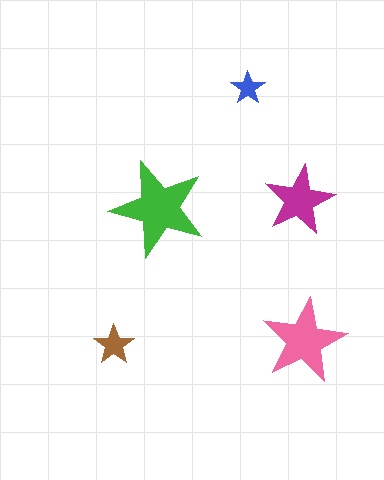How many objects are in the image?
There are 5 objects in the image.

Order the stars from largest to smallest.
the green one, the pink one, the magenta one, the brown one, the blue one.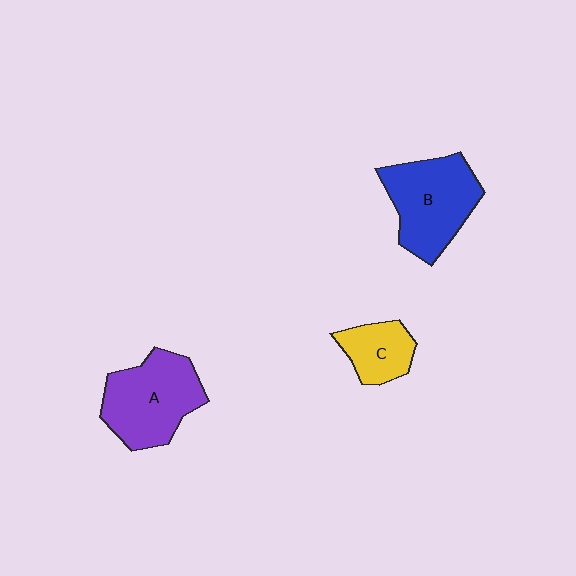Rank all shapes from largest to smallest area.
From largest to smallest: B (blue), A (purple), C (yellow).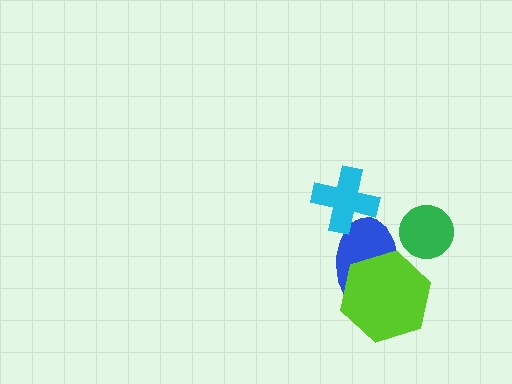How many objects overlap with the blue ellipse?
2 objects overlap with the blue ellipse.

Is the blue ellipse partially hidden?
Yes, it is partially covered by another shape.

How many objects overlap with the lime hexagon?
1 object overlaps with the lime hexagon.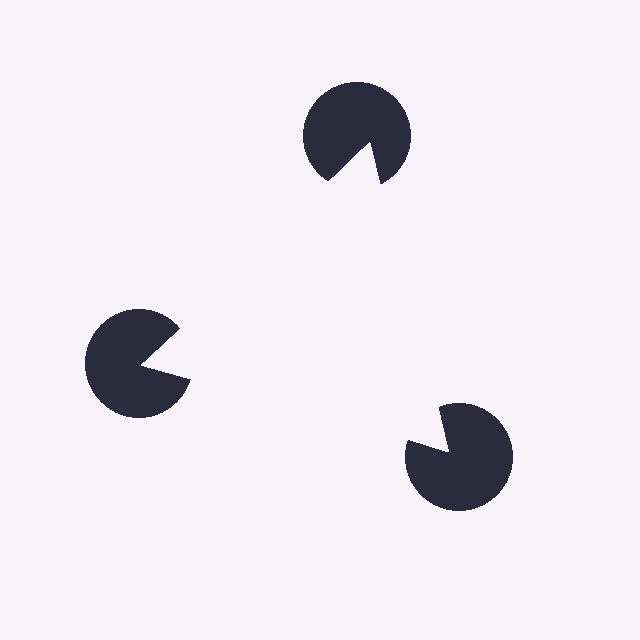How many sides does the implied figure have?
3 sides.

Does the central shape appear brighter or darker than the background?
It typically appears slightly brighter than the background, even though no actual brightness change is drawn.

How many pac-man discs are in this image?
There are 3 — one at each vertex of the illusory triangle.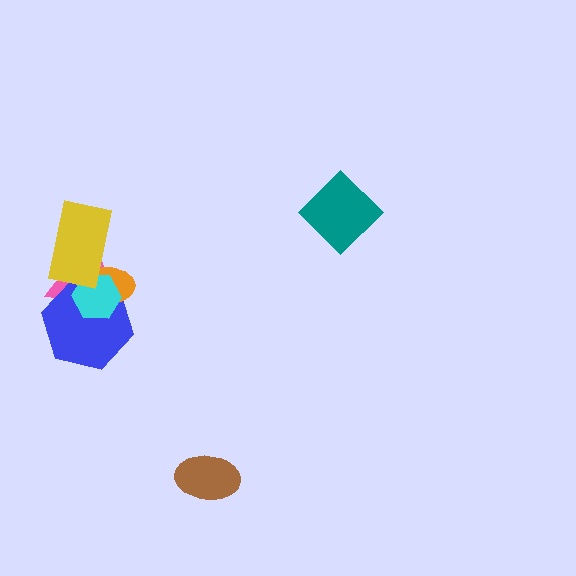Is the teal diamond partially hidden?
No, no other shape covers it.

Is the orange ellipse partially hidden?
Yes, it is partially covered by another shape.